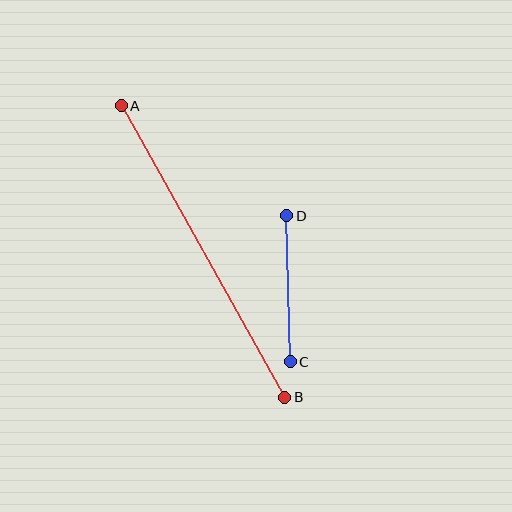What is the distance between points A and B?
The distance is approximately 334 pixels.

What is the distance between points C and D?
The distance is approximately 146 pixels.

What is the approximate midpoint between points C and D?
The midpoint is at approximately (289, 289) pixels.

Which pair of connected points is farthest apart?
Points A and B are farthest apart.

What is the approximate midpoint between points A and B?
The midpoint is at approximately (203, 252) pixels.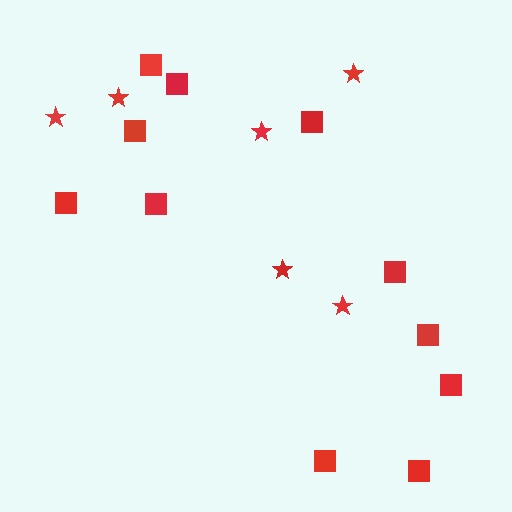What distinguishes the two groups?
There are 2 groups: one group of squares (11) and one group of stars (6).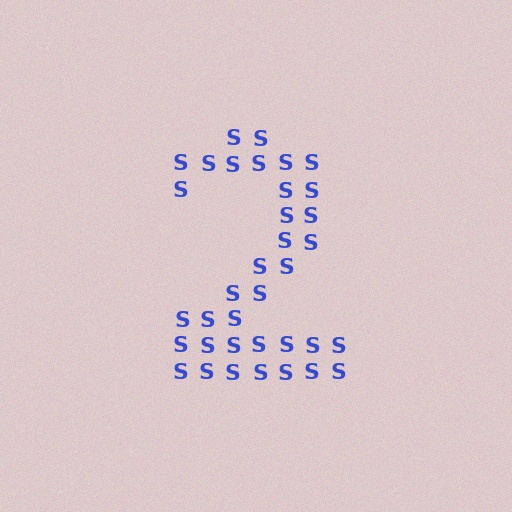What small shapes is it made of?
It is made of small letter S's.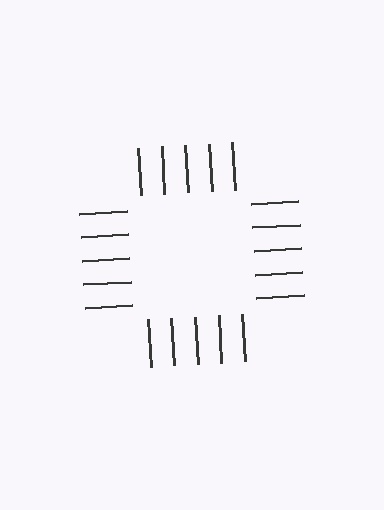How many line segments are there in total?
20 — 5 along each of the 4 edges.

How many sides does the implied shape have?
4 sides — the line-ends trace a square.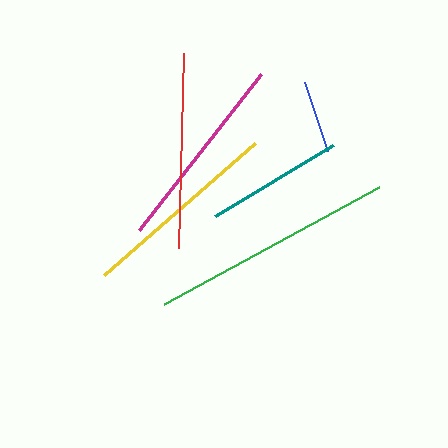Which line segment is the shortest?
The blue line is the shortest at approximately 73 pixels.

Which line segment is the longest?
The green line is the longest at approximately 245 pixels.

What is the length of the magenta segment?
The magenta segment is approximately 199 pixels long.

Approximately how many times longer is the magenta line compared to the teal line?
The magenta line is approximately 1.4 times the length of the teal line.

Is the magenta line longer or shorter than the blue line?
The magenta line is longer than the blue line.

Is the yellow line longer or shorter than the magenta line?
The yellow line is longer than the magenta line.